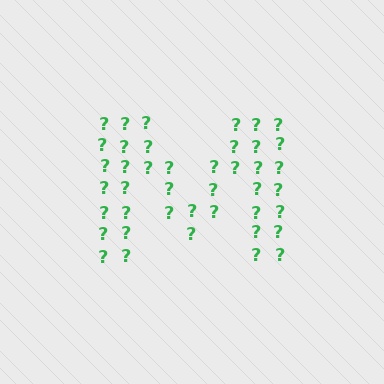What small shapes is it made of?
It is made of small question marks.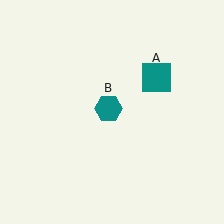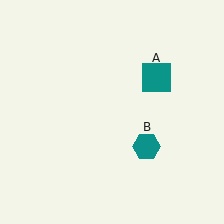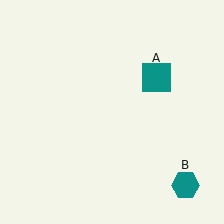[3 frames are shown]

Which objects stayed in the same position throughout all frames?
Teal square (object A) remained stationary.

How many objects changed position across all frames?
1 object changed position: teal hexagon (object B).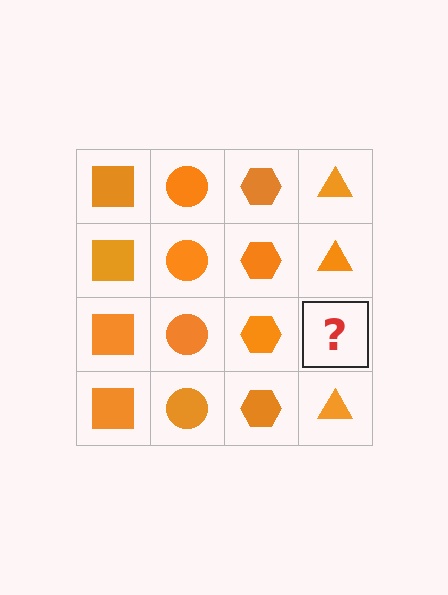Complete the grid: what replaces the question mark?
The question mark should be replaced with an orange triangle.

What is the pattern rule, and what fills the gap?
The rule is that each column has a consistent shape. The gap should be filled with an orange triangle.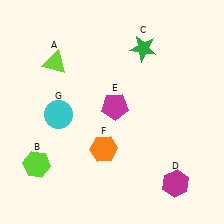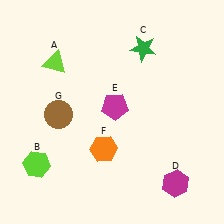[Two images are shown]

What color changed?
The circle (G) changed from cyan in Image 1 to brown in Image 2.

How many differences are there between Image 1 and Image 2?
There is 1 difference between the two images.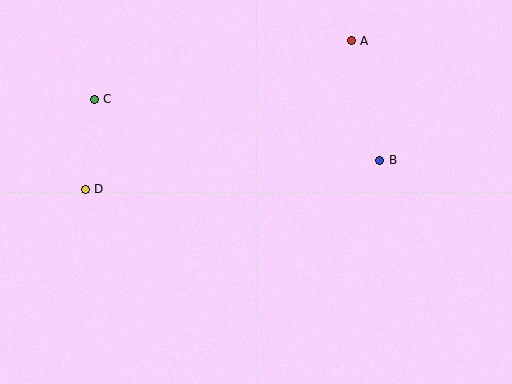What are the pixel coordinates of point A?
Point A is at (351, 41).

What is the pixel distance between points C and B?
The distance between C and B is 292 pixels.